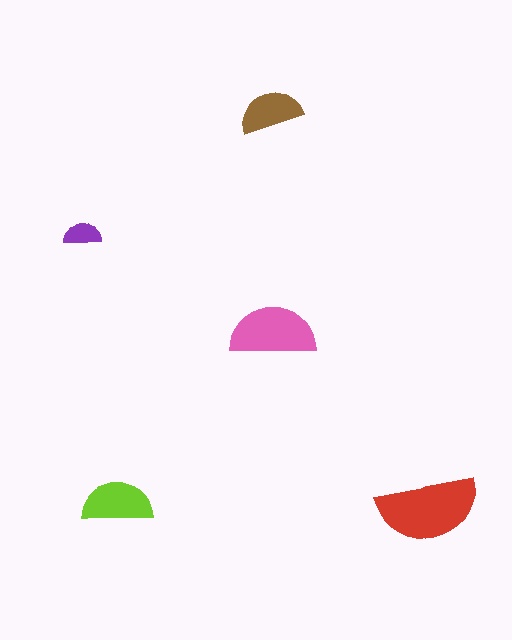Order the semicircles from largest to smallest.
the red one, the pink one, the lime one, the brown one, the purple one.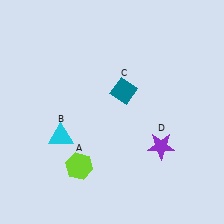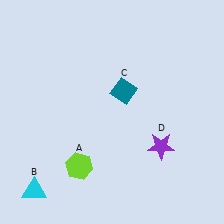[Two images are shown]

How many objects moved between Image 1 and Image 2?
1 object moved between the two images.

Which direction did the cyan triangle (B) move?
The cyan triangle (B) moved down.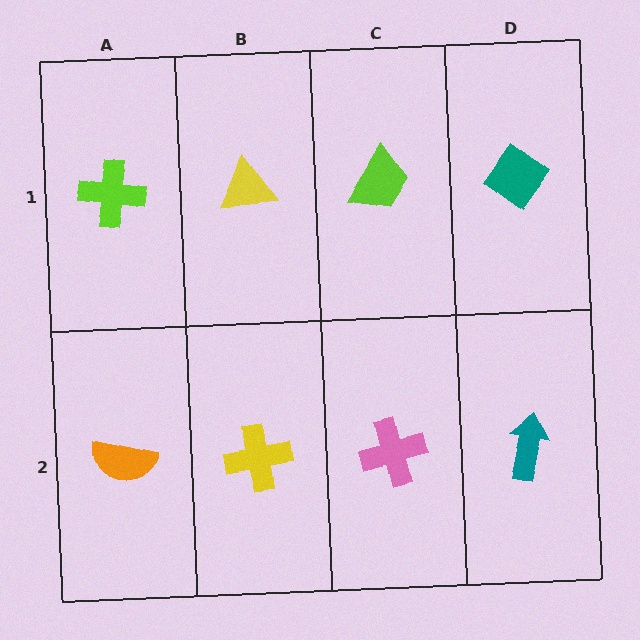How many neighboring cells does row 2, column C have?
3.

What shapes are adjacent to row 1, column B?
A yellow cross (row 2, column B), a lime cross (row 1, column A), a lime trapezoid (row 1, column C).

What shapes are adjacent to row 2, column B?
A yellow triangle (row 1, column B), an orange semicircle (row 2, column A), a pink cross (row 2, column C).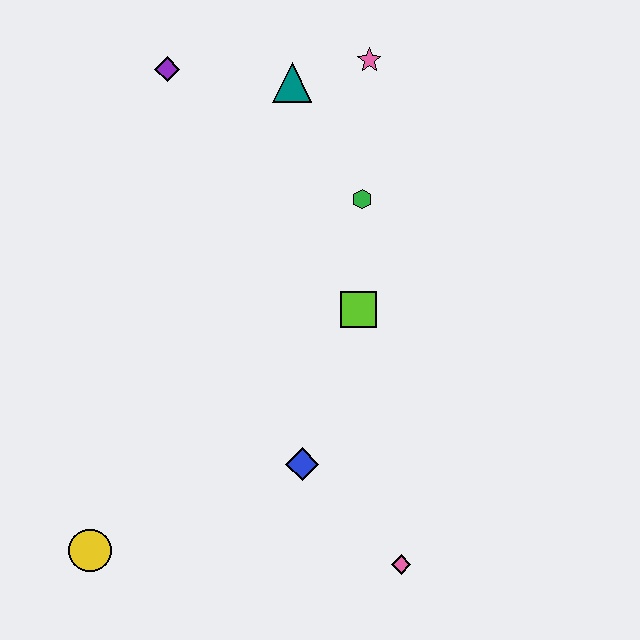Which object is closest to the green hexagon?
The lime square is closest to the green hexagon.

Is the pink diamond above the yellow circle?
No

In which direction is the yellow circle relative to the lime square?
The yellow circle is to the left of the lime square.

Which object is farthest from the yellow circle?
The pink star is farthest from the yellow circle.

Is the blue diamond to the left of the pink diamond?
Yes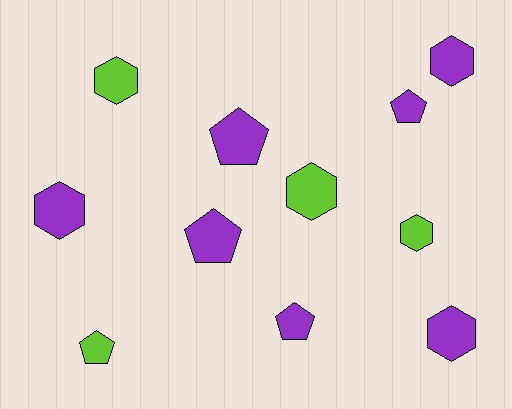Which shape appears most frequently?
Hexagon, with 6 objects.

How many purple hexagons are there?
There are 3 purple hexagons.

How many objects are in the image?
There are 11 objects.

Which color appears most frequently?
Purple, with 7 objects.